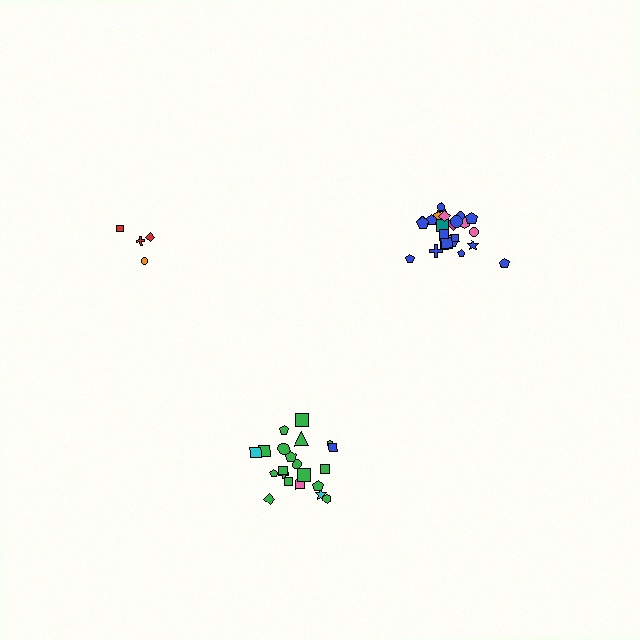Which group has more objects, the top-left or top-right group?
The top-right group.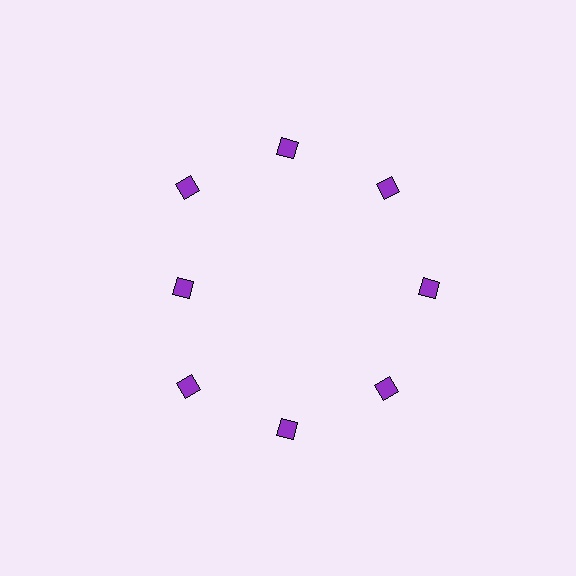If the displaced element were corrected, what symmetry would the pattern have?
It would have 8-fold rotational symmetry — the pattern would map onto itself every 45 degrees.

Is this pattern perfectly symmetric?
No. The 8 purple diamonds are arranged in a ring, but one element near the 9 o'clock position is pulled inward toward the center, breaking the 8-fold rotational symmetry.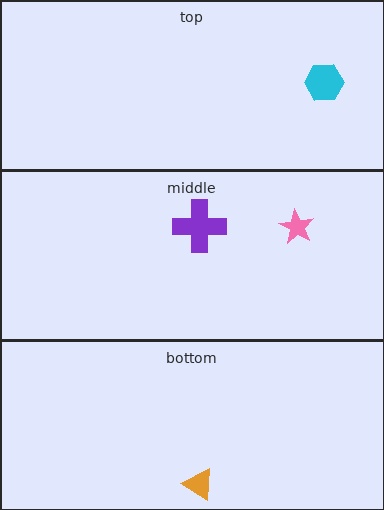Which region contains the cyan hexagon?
The top region.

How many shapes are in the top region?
1.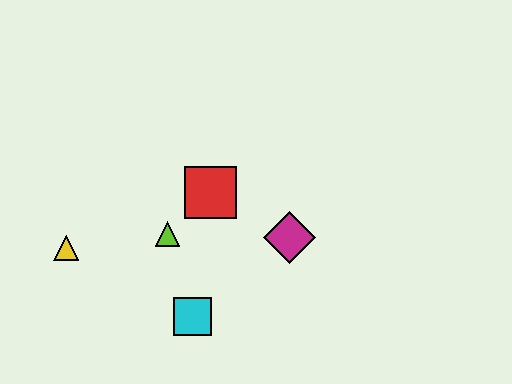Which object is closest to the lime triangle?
The red square is closest to the lime triangle.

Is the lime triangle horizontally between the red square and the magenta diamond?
No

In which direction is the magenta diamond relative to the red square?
The magenta diamond is to the right of the red square.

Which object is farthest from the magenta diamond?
The yellow triangle is farthest from the magenta diamond.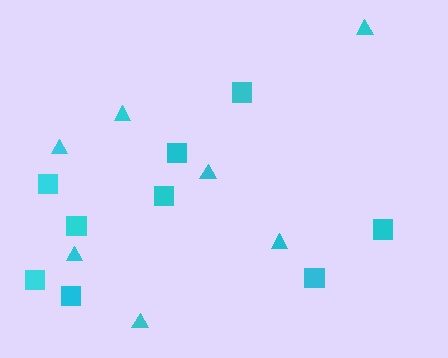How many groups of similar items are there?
There are 2 groups: one group of triangles (7) and one group of squares (9).